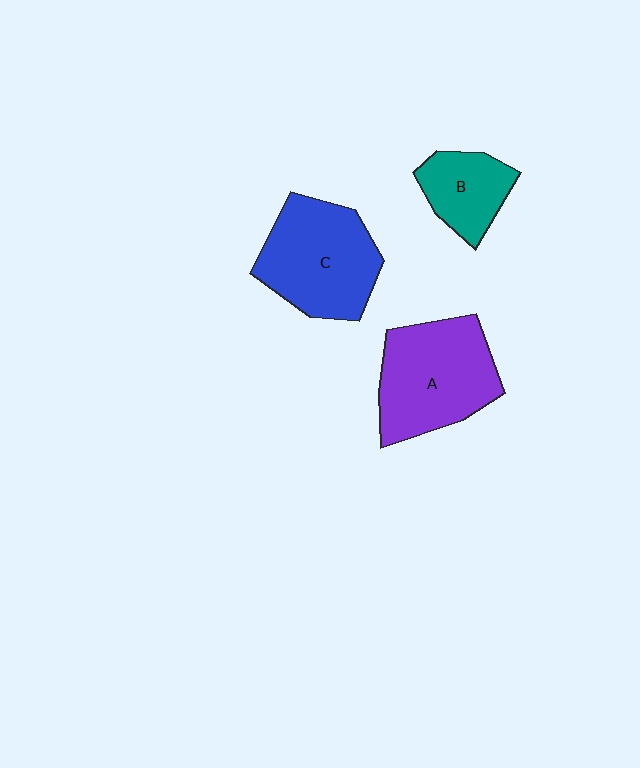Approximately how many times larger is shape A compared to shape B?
Approximately 1.9 times.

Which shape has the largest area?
Shape A (purple).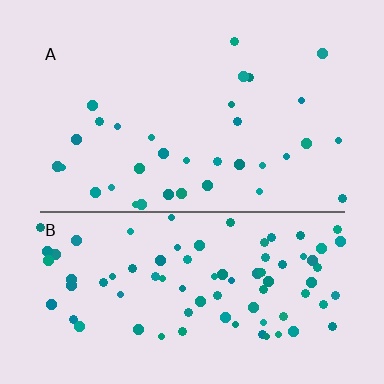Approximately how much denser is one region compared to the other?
Approximately 2.5× — region B over region A.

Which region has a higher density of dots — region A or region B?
B (the bottom).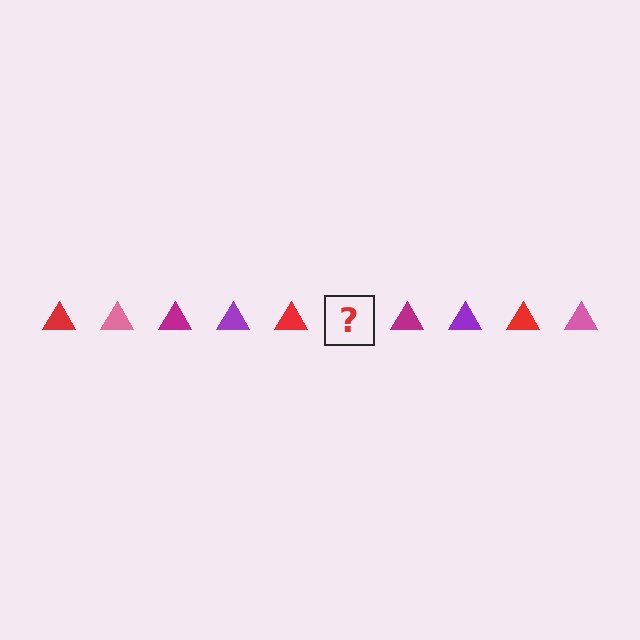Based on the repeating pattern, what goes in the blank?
The blank should be a pink triangle.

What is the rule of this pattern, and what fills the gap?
The rule is that the pattern cycles through red, pink, magenta, purple triangles. The gap should be filled with a pink triangle.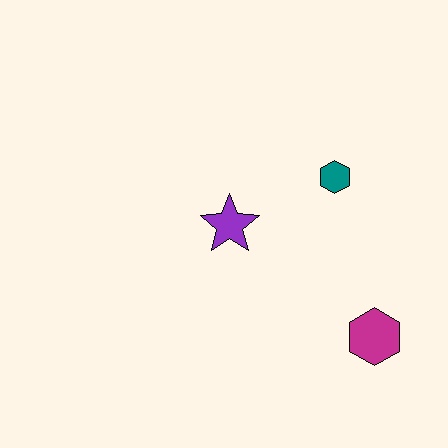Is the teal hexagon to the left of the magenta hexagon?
Yes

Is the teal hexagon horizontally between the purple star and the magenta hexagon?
Yes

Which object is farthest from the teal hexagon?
The magenta hexagon is farthest from the teal hexagon.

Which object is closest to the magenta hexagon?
The teal hexagon is closest to the magenta hexagon.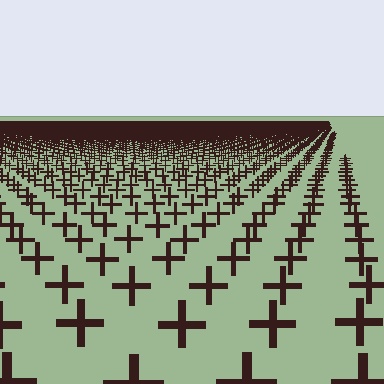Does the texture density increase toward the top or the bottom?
Density increases toward the top.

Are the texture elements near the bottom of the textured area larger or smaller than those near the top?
Larger. Near the bottom, elements are closer to the viewer and appear at a bigger on-screen size.